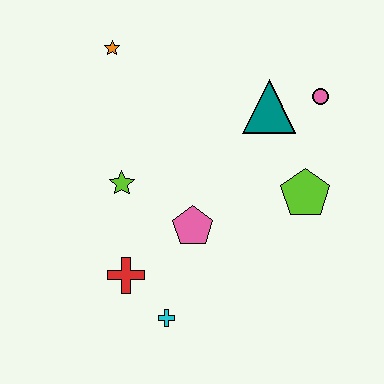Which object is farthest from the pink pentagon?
The orange star is farthest from the pink pentagon.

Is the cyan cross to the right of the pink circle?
No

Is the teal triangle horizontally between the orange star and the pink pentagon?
No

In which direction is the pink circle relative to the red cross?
The pink circle is to the right of the red cross.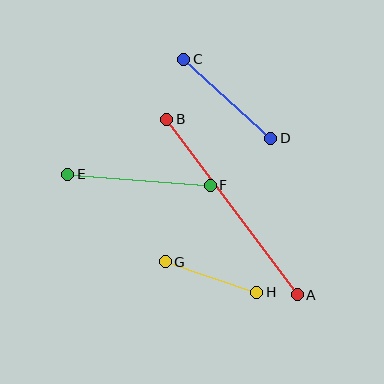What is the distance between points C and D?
The distance is approximately 117 pixels.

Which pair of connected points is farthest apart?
Points A and B are farthest apart.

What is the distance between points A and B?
The distance is approximately 218 pixels.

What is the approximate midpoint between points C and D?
The midpoint is at approximately (227, 99) pixels.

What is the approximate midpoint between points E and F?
The midpoint is at approximately (139, 180) pixels.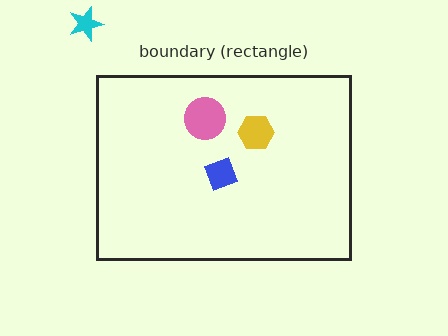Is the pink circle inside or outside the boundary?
Inside.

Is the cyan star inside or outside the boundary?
Outside.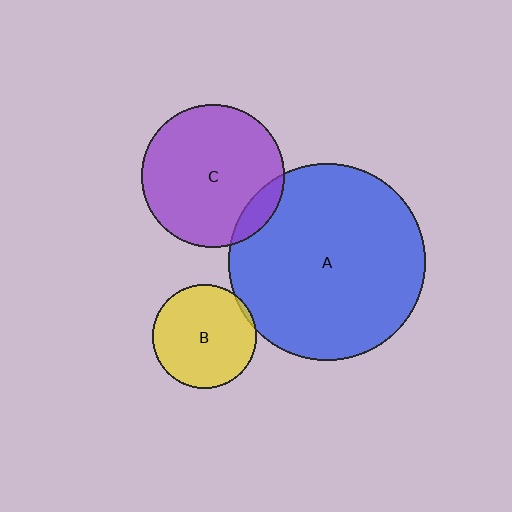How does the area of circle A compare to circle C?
Approximately 1.9 times.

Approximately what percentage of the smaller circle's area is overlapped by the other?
Approximately 10%.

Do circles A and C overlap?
Yes.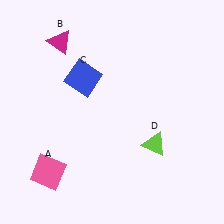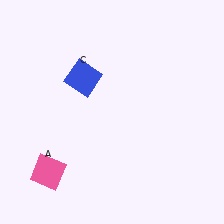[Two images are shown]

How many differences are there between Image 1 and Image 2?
There are 2 differences between the two images.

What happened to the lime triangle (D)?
The lime triangle (D) was removed in Image 2. It was in the bottom-right area of Image 1.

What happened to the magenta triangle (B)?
The magenta triangle (B) was removed in Image 2. It was in the top-left area of Image 1.